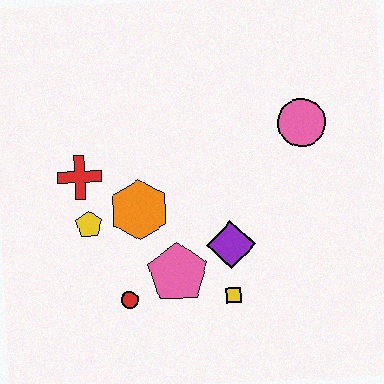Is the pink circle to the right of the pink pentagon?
Yes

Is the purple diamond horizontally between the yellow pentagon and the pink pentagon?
No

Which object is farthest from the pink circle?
The red circle is farthest from the pink circle.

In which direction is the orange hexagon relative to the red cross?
The orange hexagon is to the right of the red cross.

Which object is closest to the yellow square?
The purple diamond is closest to the yellow square.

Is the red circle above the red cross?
No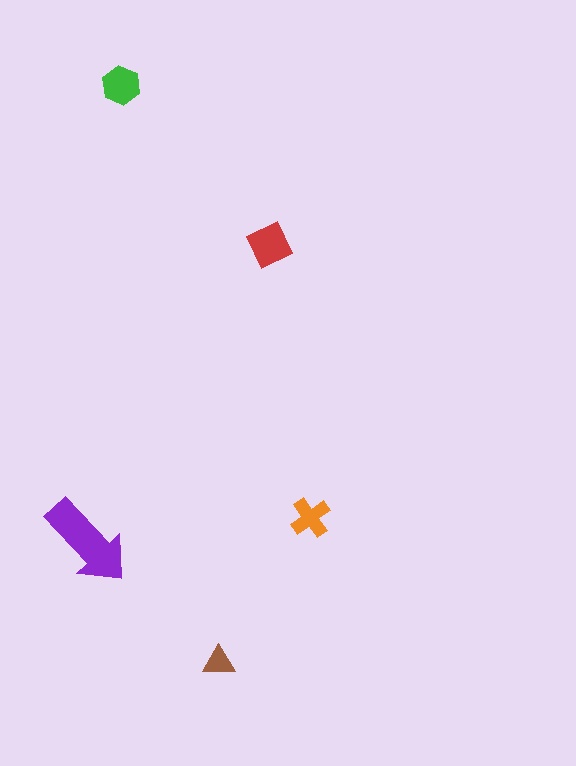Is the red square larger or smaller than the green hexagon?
Larger.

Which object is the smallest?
The brown triangle.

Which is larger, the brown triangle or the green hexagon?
The green hexagon.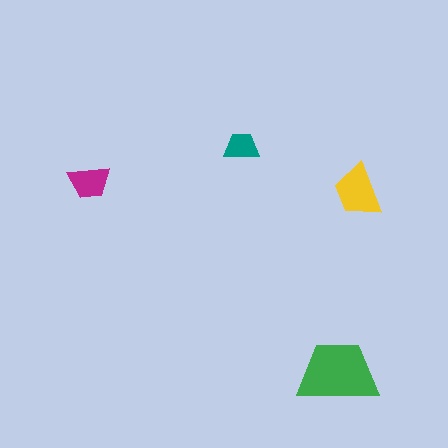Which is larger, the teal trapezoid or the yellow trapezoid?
The yellow one.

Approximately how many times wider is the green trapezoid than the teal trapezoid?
About 2.5 times wider.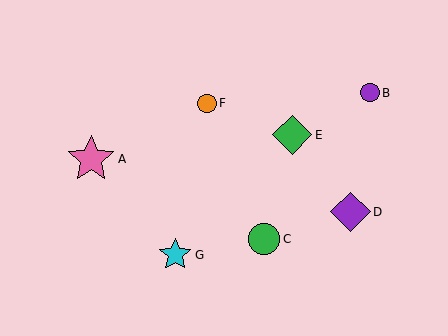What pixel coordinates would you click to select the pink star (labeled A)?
Click at (91, 159) to select the pink star A.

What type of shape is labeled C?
Shape C is a green circle.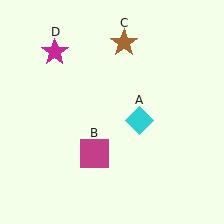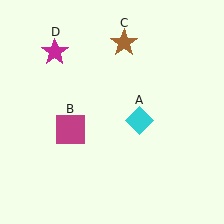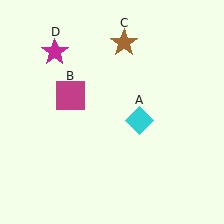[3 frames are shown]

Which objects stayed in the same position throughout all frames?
Cyan diamond (object A) and brown star (object C) and magenta star (object D) remained stationary.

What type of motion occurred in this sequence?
The magenta square (object B) rotated clockwise around the center of the scene.